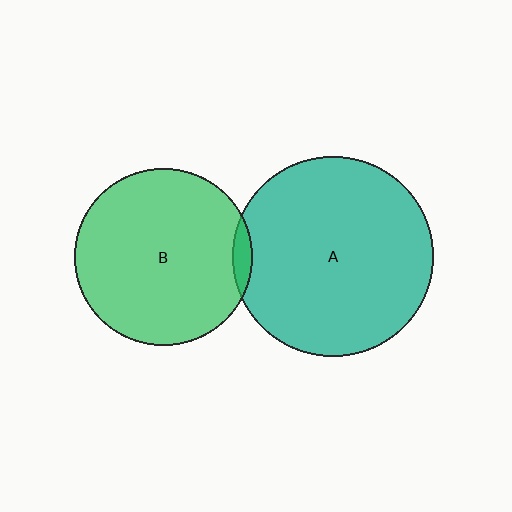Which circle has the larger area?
Circle A (teal).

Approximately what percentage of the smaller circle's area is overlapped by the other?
Approximately 5%.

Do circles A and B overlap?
Yes.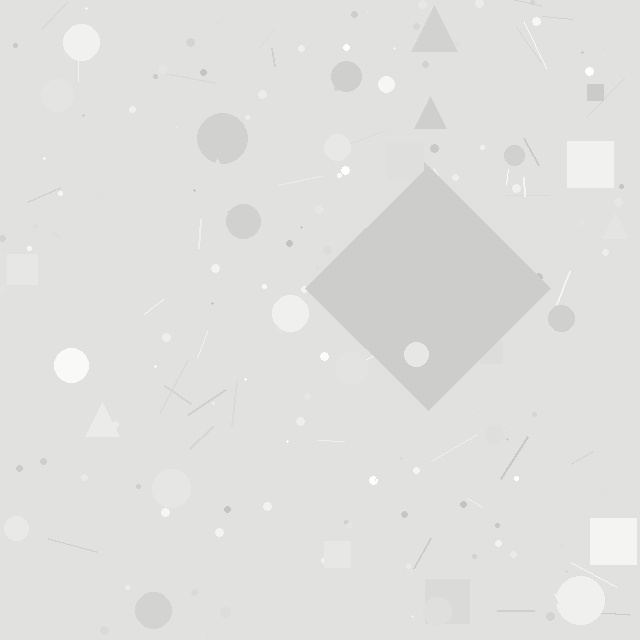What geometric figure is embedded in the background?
A diamond is embedded in the background.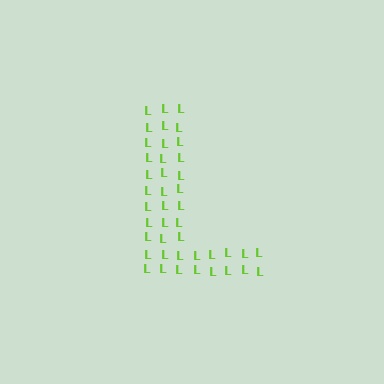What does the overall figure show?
The overall figure shows the letter L.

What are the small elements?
The small elements are letter L's.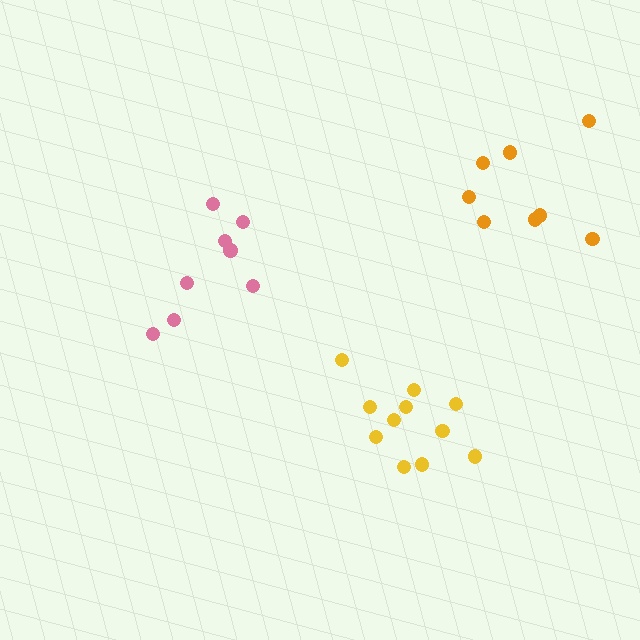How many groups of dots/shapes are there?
There are 3 groups.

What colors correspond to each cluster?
The clusters are colored: pink, orange, yellow.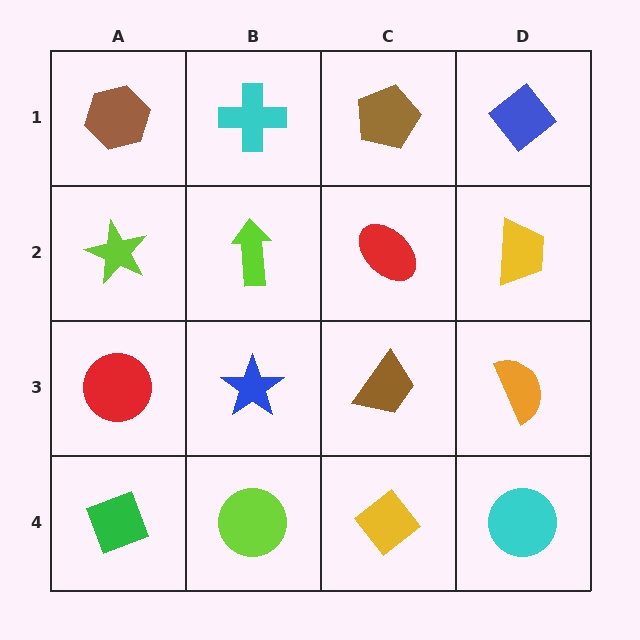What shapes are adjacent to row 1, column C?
A red ellipse (row 2, column C), a cyan cross (row 1, column B), a blue diamond (row 1, column D).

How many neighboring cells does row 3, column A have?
3.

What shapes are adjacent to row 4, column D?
An orange semicircle (row 3, column D), a yellow diamond (row 4, column C).